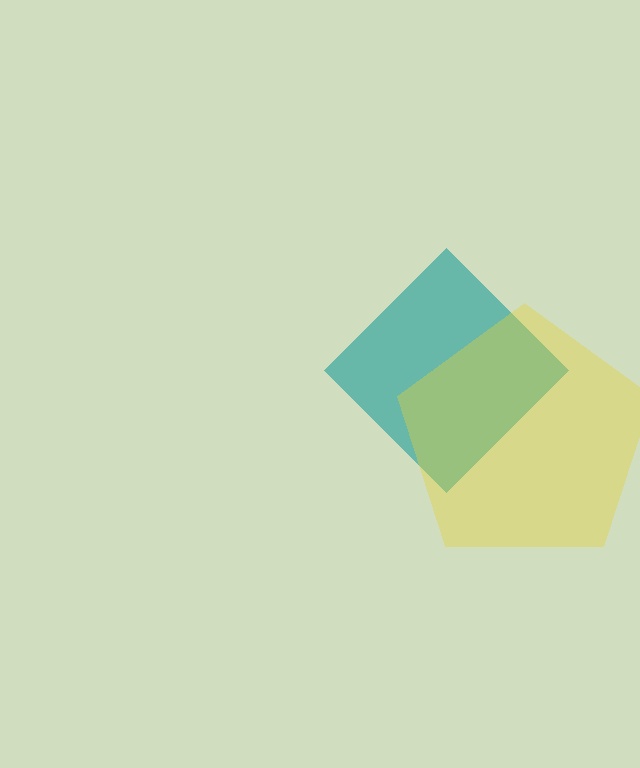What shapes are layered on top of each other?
The layered shapes are: a teal diamond, a yellow pentagon.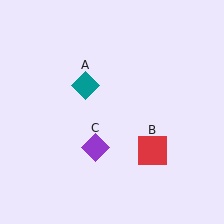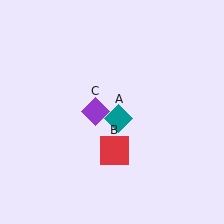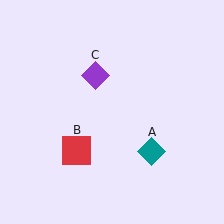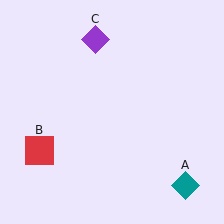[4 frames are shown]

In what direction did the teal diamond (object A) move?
The teal diamond (object A) moved down and to the right.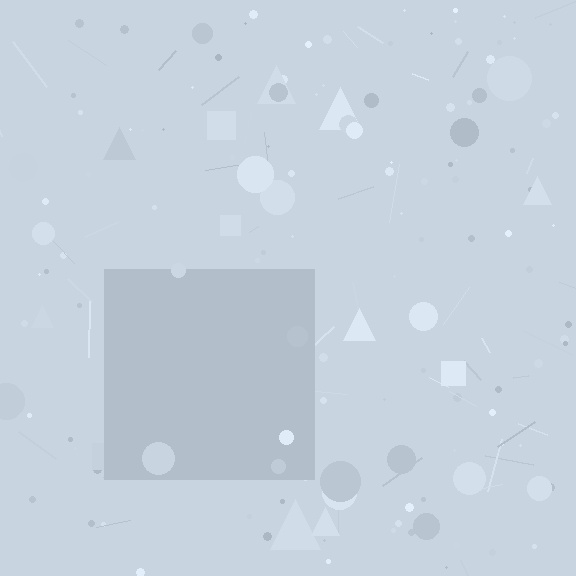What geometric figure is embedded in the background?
A square is embedded in the background.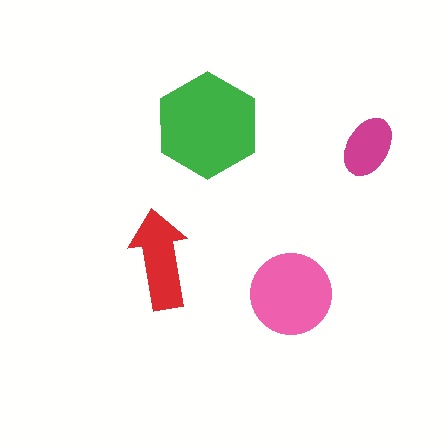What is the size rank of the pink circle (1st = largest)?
2nd.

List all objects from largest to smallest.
The green hexagon, the pink circle, the red arrow, the magenta ellipse.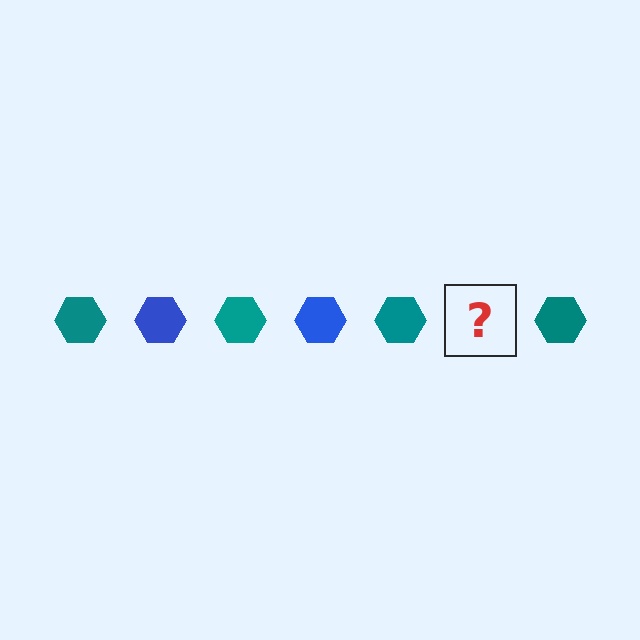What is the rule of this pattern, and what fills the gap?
The rule is that the pattern cycles through teal, blue hexagons. The gap should be filled with a blue hexagon.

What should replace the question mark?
The question mark should be replaced with a blue hexagon.